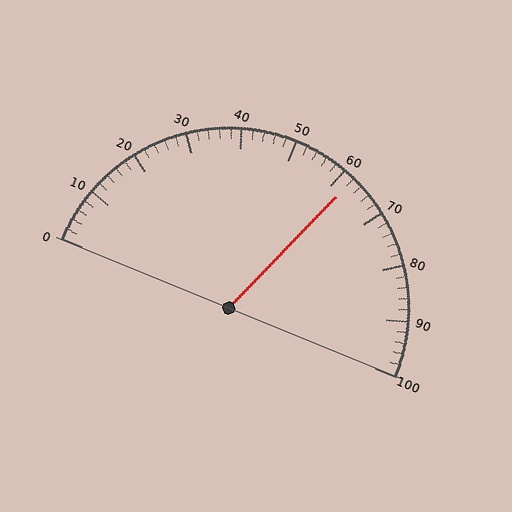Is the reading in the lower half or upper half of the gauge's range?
The reading is in the upper half of the range (0 to 100).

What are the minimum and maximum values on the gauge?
The gauge ranges from 0 to 100.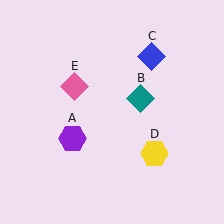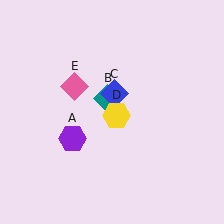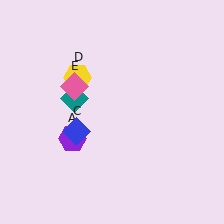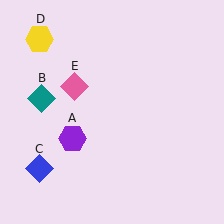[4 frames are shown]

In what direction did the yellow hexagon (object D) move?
The yellow hexagon (object D) moved up and to the left.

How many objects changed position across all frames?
3 objects changed position: teal diamond (object B), blue diamond (object C), yellow hexagon (object D).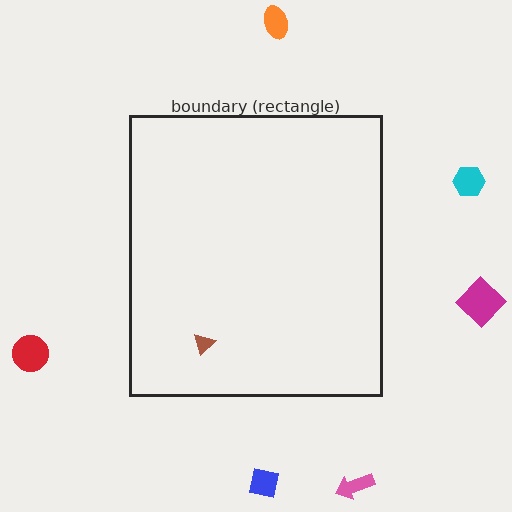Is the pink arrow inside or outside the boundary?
Outside.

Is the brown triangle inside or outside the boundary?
Inside.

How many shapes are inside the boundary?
1 inside, 6 outside.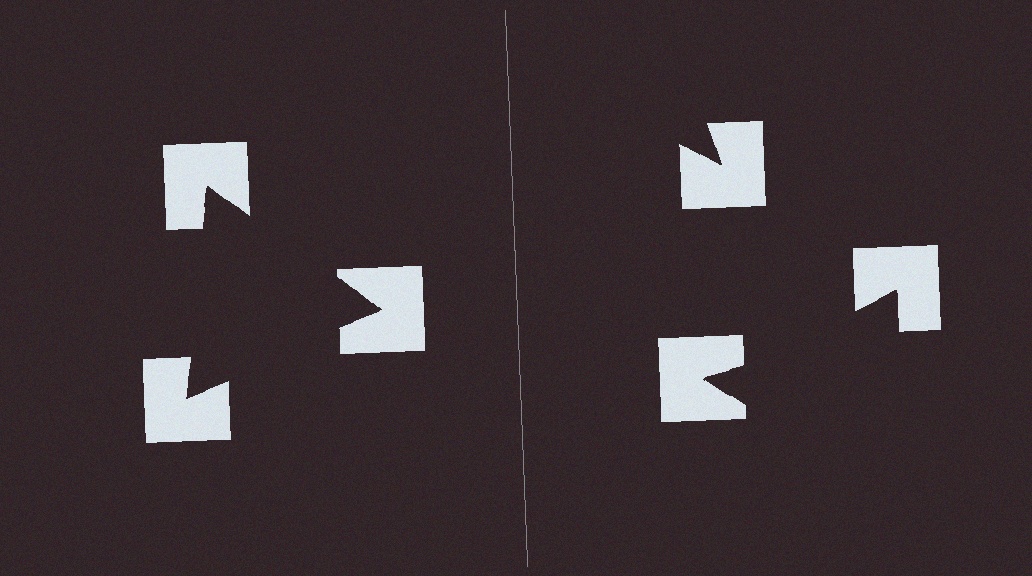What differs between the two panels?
The notched squares are positioned identically on both sides; only the wedge orientations differ. On the left they align to a triangle; on the right they are misaligned.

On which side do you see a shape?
An illusory triangle appears on the left side. On the right side the wedge cuts are rotated, so no coherent shape forms.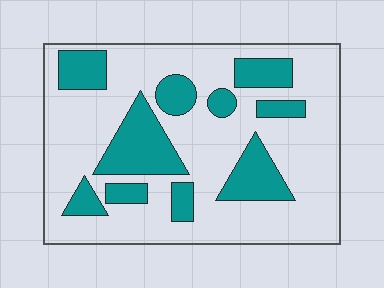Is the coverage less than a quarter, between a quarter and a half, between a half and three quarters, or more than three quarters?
Between a quarter and a half.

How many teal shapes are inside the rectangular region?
10.